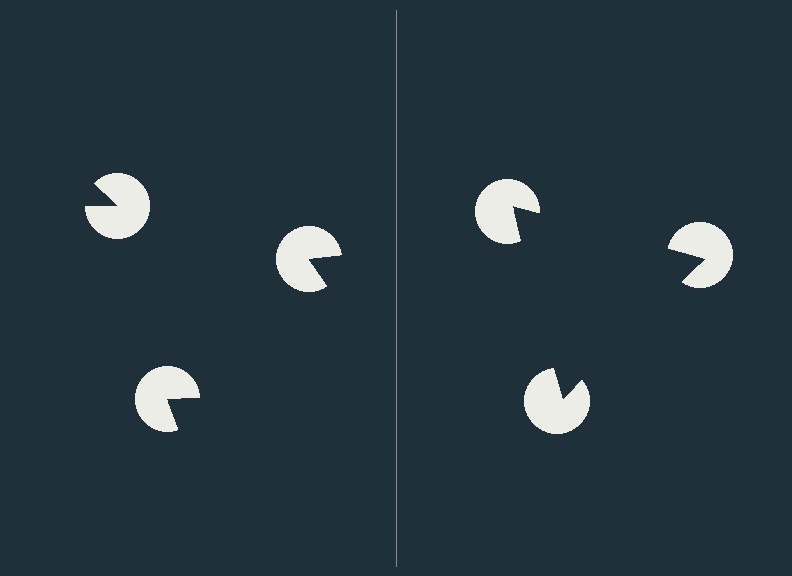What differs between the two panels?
The pac-man discs are positioned identically on both sides; only the wedge orientations differ. On the right they align to a triangle; on the left they are misaligned.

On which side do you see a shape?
An illusory triangle appears on the right side. On the left side the wedge cuts are rotated, so no coherent shape forms.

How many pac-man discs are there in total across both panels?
6 — 3 on each side.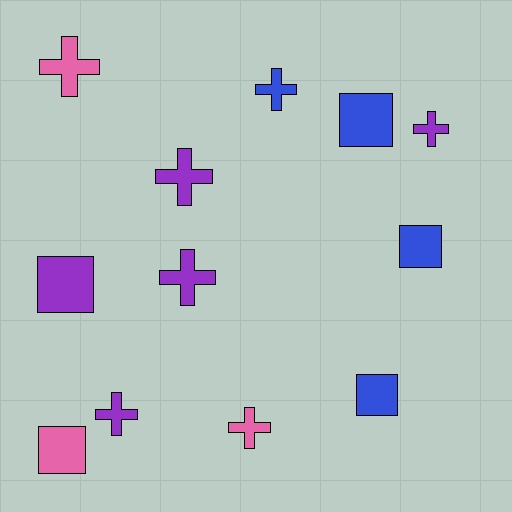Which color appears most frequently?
Purple, with 5 objects.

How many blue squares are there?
There are 3 blue squares.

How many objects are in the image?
There are 12 objects.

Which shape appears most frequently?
Cross, with 7 objects.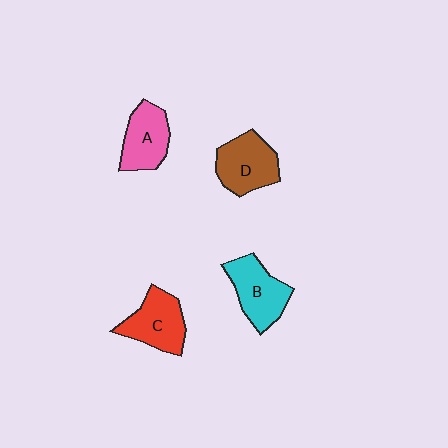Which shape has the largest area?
Shape D (brown).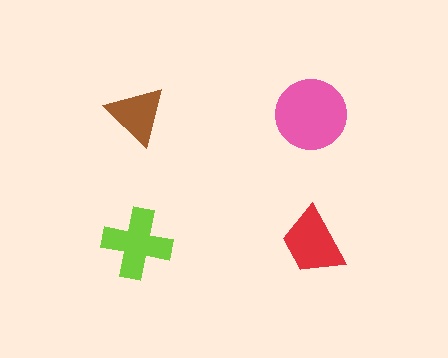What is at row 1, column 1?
A brown triangle.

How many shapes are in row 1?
2 shapes.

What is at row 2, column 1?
A lime cross.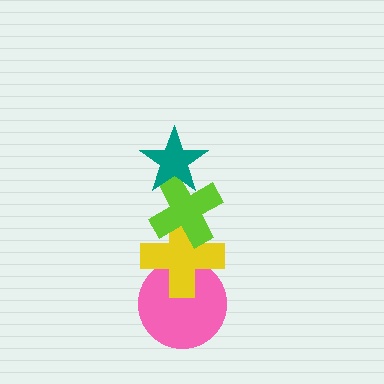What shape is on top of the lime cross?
The teal star is on top of the lime cross.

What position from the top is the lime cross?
The lime cross is 2nd from the top.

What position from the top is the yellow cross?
The yellow cross is 3rd from the top.